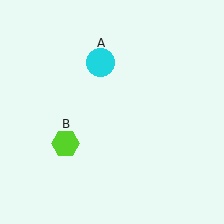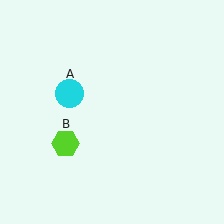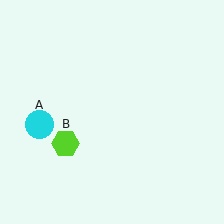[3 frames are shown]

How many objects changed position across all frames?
1 object changed position: cyan circle (object A).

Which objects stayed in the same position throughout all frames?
Lime hexagon (object B) remained stationary.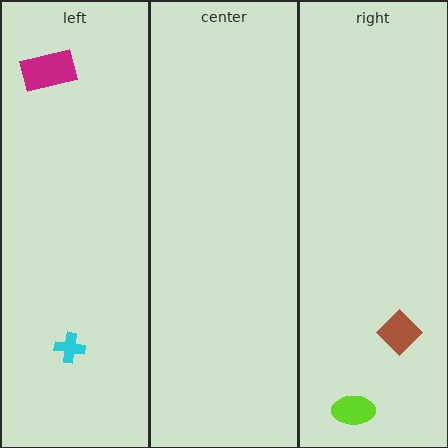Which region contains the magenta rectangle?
The left region.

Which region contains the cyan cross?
The left region.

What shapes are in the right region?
The brown diamond, the lime ellipse.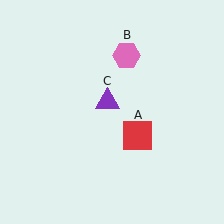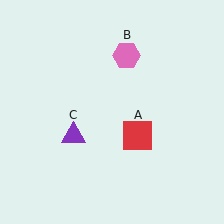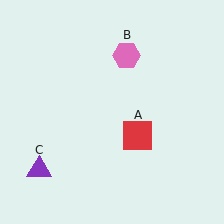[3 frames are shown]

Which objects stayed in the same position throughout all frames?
Red square (object A) and pink hexagon (object B) remained stationary.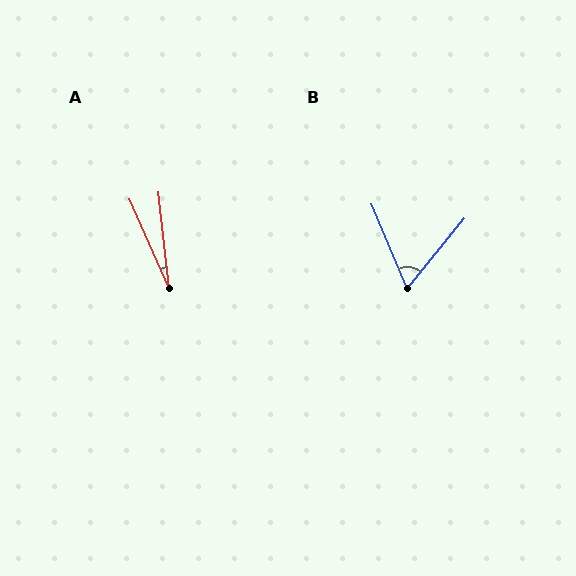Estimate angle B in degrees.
Approximately 62 degrees.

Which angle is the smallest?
A, at approximately 18 degrees.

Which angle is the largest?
B, at approximately 62 degrees.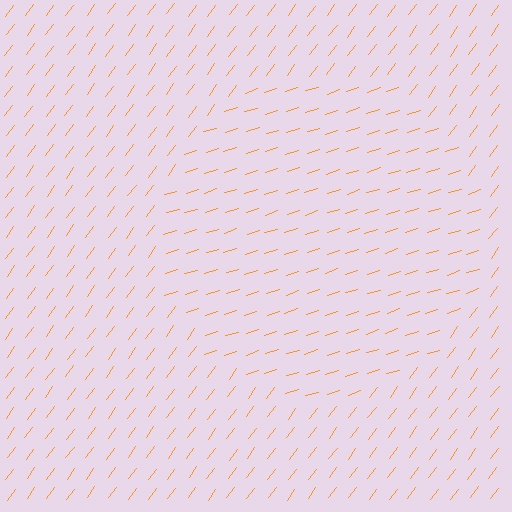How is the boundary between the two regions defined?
The boundary is defined purely by a change in line orientation (approximately 36 degrees difference). All lines are the same color and thickness.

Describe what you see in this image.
The image is filled with small orange line segments. A circle region in the image has lines oriented differently from the surrounding lines, creating a visible texture boundary.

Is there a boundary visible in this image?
Yes, there is a texture boundary formed by a change in line orientation.